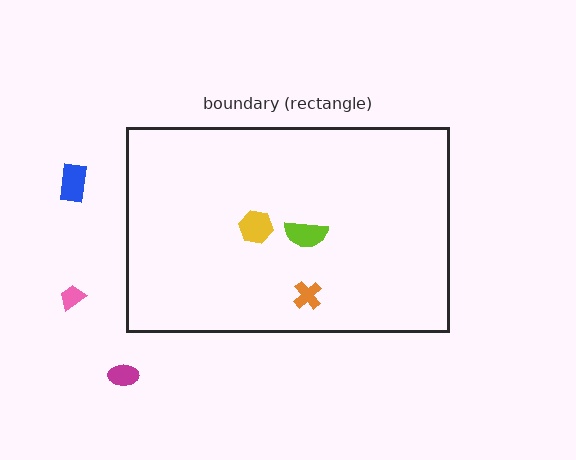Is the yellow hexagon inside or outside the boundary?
Inside.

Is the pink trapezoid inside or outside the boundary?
Outside.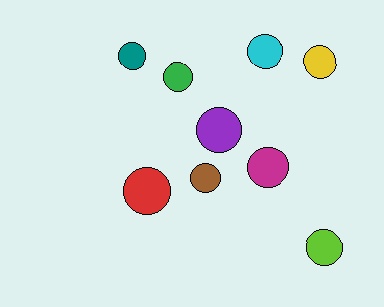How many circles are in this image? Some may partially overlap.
There are 9 circles.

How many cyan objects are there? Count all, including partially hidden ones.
There is 1 cyan object.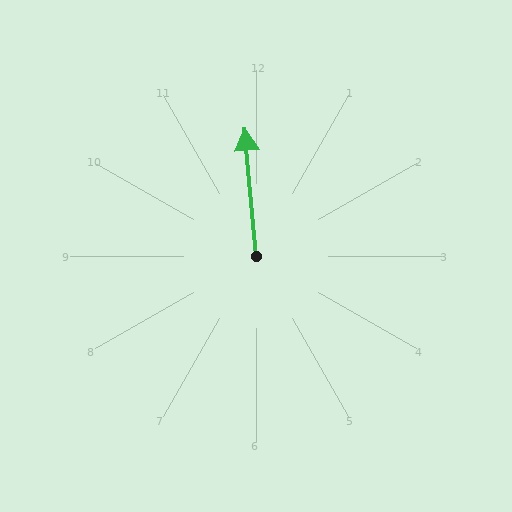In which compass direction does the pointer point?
North.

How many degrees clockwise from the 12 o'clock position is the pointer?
Approximately 355 degrees.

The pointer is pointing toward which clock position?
Roughly 12 o'clock.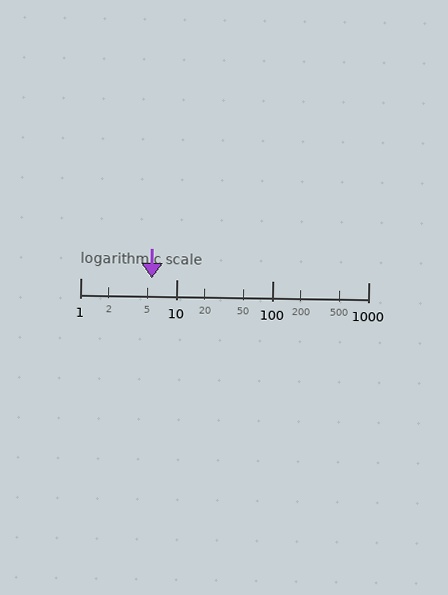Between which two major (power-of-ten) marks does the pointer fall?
The pointer is between 1 and 10.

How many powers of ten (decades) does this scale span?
The scale spans 3 decades, from 1 to 1000.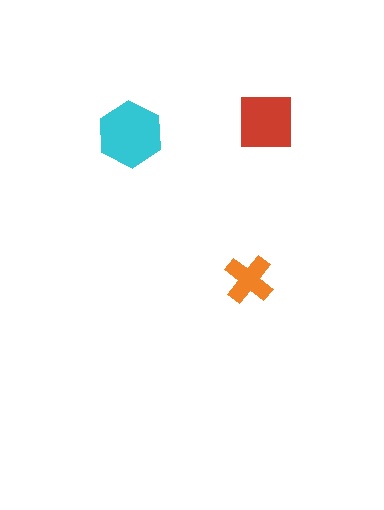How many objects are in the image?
There are 3 objects in the image.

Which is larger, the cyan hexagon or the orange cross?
The cyan hexagon.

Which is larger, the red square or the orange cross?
The red square.